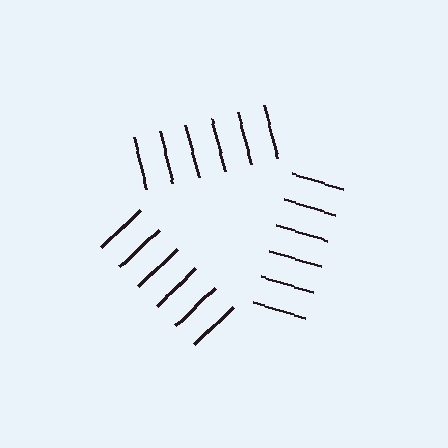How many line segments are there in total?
18 — 6 along each of the 3 edges.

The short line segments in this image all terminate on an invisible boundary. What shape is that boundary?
An illusory triangle — the line segments terminate on its edges but no continuous stroke is drawn.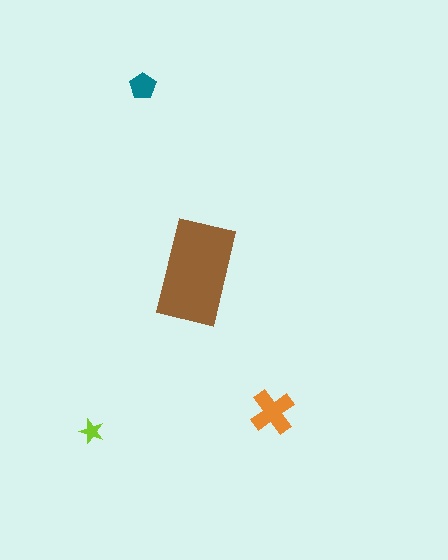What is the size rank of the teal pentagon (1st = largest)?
3rd.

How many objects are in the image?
There are 4 objects in the image.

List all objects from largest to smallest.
The brown rectangle, the orange cross, the teal pentagon, the lime star.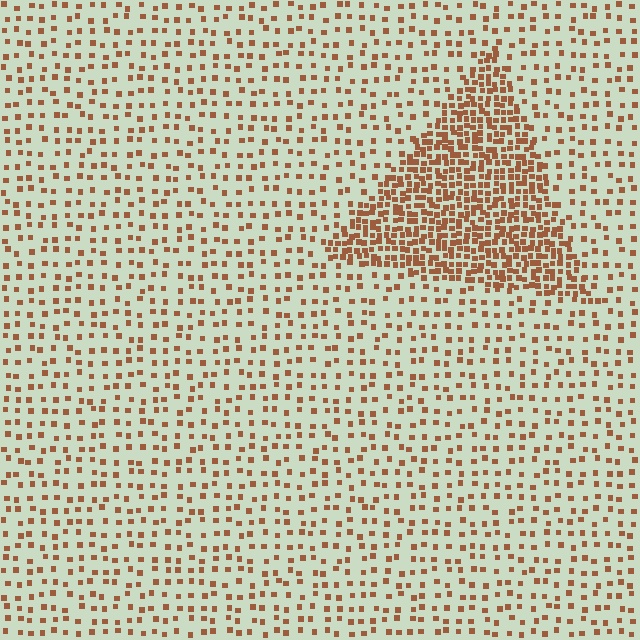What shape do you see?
I see a triangle.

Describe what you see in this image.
The image contains small brown elements arranged at two different densities. A triangle-shaped region is visible where the elements are more densely packed than the surrounding area.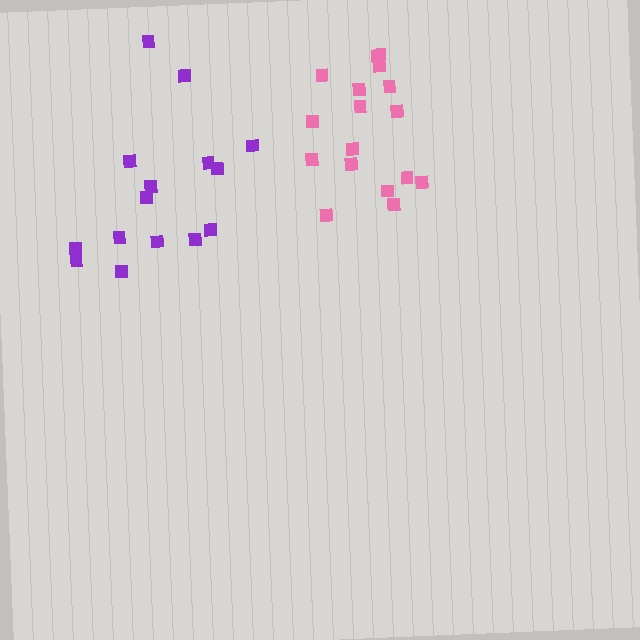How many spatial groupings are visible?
There are 2 spatial groupings.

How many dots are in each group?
Group 1: 15 dots, Group 2: 17 dots (32 total).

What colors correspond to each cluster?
The clusters are colored: purple, pink.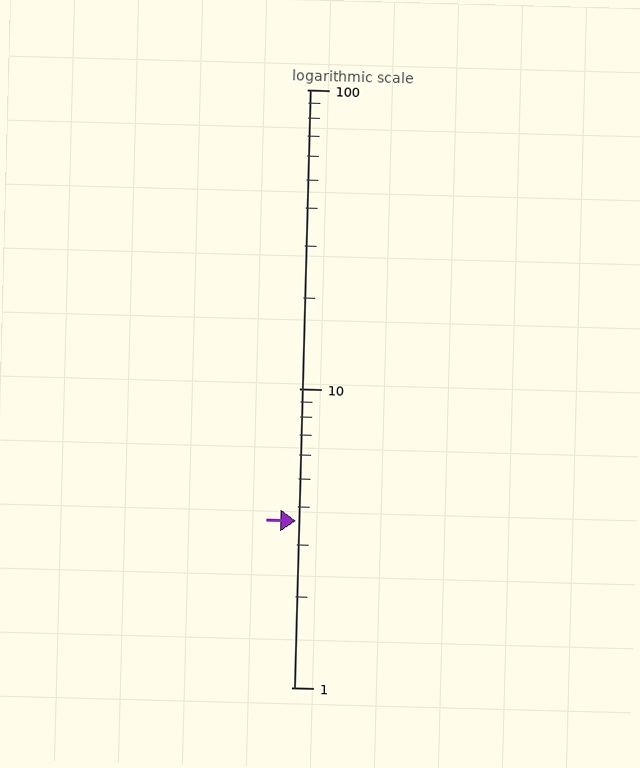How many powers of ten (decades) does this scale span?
The scale spans 2 decades, from 1 to 100.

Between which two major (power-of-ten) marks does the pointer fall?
The pointer is between 1 and 10.